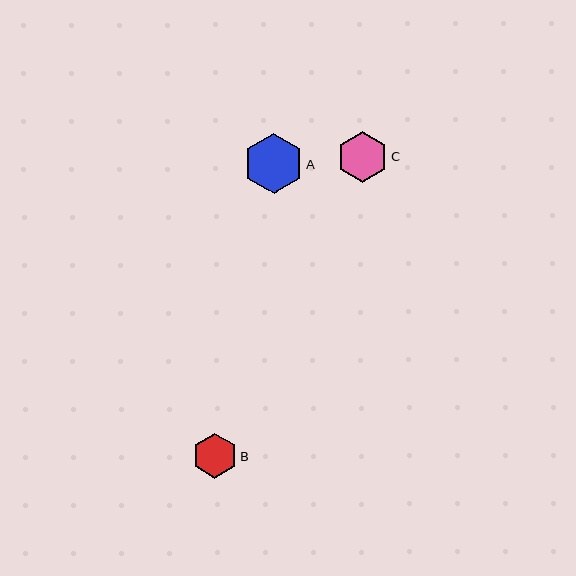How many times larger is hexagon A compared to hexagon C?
Hexagon A is approximately 1.2 times the size of hexagon C.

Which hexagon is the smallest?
Hexagon B is the smallest with a size of approximately 45 pixels.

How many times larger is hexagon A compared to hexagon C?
Hexagon A is approximately 1.2 times the size of hexagon C.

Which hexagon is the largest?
Hexagon A is the largest with a size of approximately 60 pixels.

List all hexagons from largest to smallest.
From largest to smallest: A, C, B.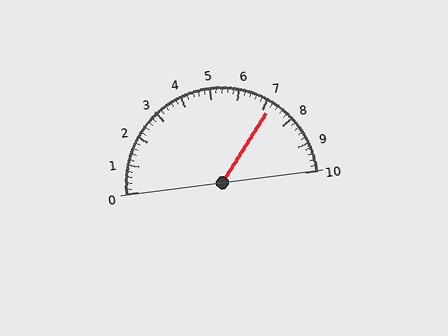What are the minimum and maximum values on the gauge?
The gauge ranges from 0 to 10.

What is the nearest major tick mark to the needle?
The nearest major tick mark is 7.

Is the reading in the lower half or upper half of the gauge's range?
The reading is in the upper half of the range (0 to 10).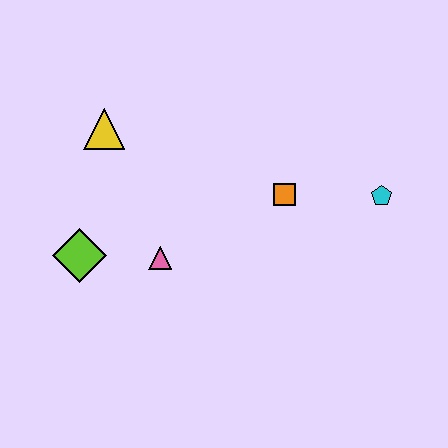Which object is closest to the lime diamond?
The pink triangle is closest to the lime diamond.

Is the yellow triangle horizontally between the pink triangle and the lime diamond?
Yes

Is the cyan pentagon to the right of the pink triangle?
Yes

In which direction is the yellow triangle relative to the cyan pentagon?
The yellow triangle is to the left of the cyan pentagon.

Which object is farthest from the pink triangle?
The cyan pentagon is farthest from the pink triangle.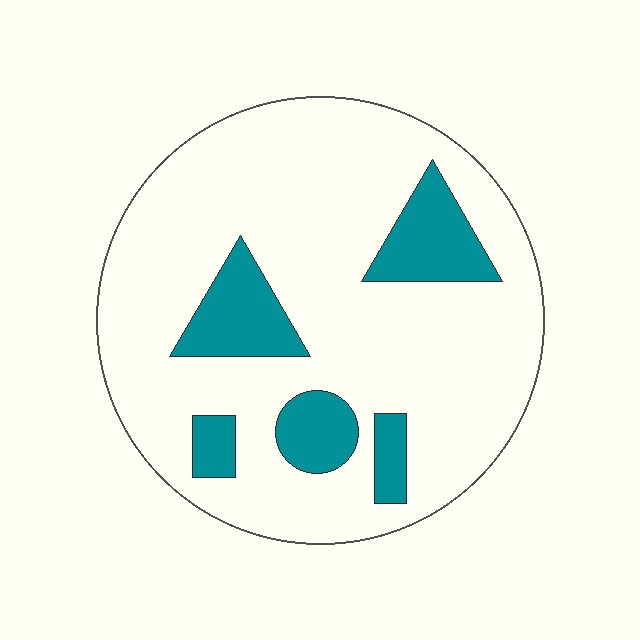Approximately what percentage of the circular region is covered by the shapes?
Approximately 20%.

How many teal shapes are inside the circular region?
5.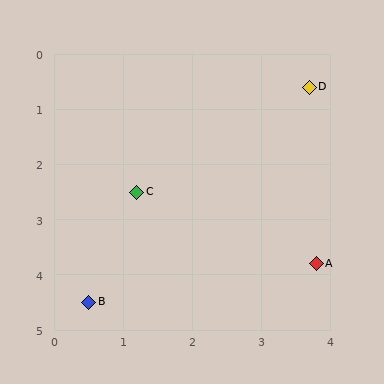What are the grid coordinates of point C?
Point C is at approximately (1.2, 2.5).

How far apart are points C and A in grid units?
Points C and A are about 2.9 grid units apart.